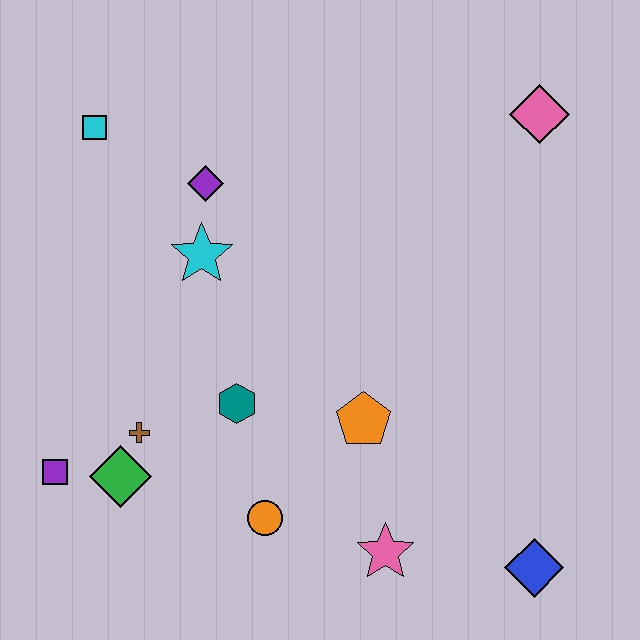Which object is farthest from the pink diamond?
The purple square is farthest from the pink diamond.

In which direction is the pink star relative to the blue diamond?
The pink star is to the left of the blue diamond.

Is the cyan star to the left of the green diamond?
No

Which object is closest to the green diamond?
The brown cross is closest to the green diamond.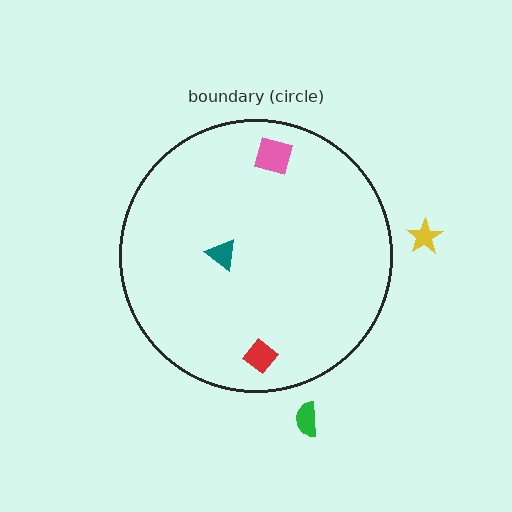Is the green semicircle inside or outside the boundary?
Outside.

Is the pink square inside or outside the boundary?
Inside.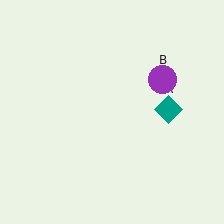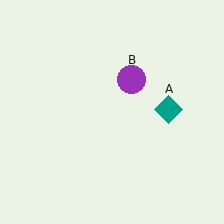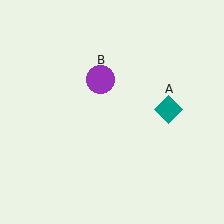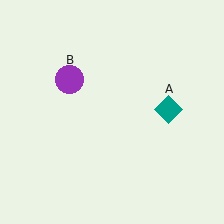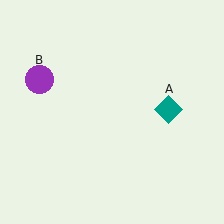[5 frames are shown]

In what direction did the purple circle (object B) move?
The purple circle (object B) moved left.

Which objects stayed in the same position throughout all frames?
Teal diamond (object A) remained stationary.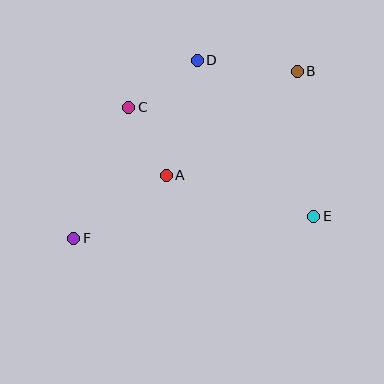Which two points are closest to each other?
Points A and C are closest to each other.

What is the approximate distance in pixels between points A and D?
The distance between A and D is approximately 119 pixels.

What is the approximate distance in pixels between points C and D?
The distance between C and D is approximately 83 pixels.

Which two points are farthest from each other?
Points B and F are farthest from each other.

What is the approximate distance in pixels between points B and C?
The distance between B and C is approximately 172 pixels.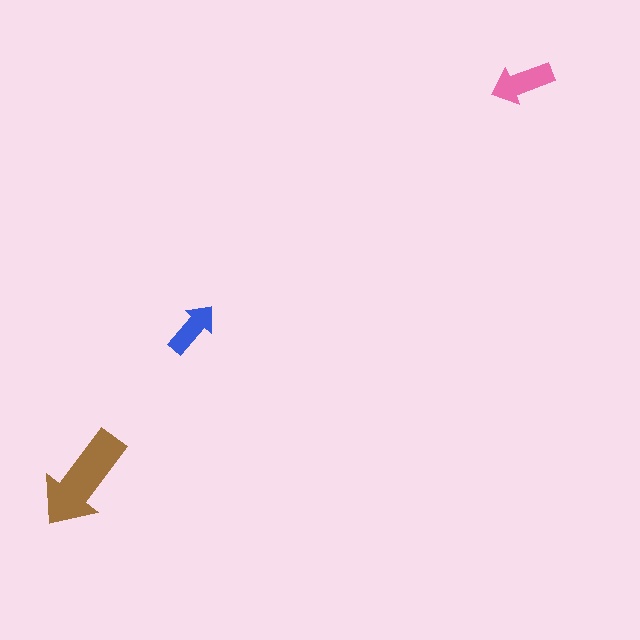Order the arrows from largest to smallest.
the brown one, the pink one, the blue one.